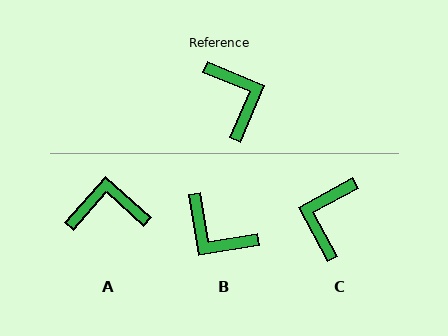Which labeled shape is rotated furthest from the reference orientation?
B, about 148 degrees away.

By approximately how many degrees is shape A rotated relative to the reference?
Approximately 71 degrees counter-clockwise.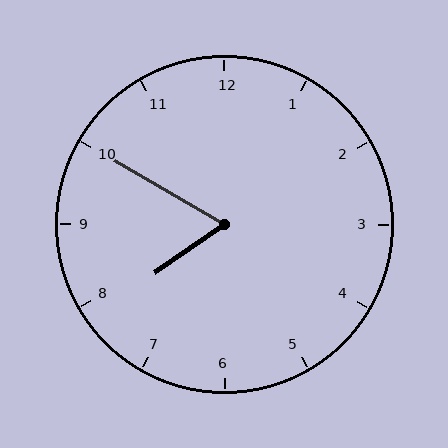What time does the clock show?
7:50.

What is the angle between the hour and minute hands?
Approximately 65 degrees.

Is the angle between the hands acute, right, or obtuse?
It is acute.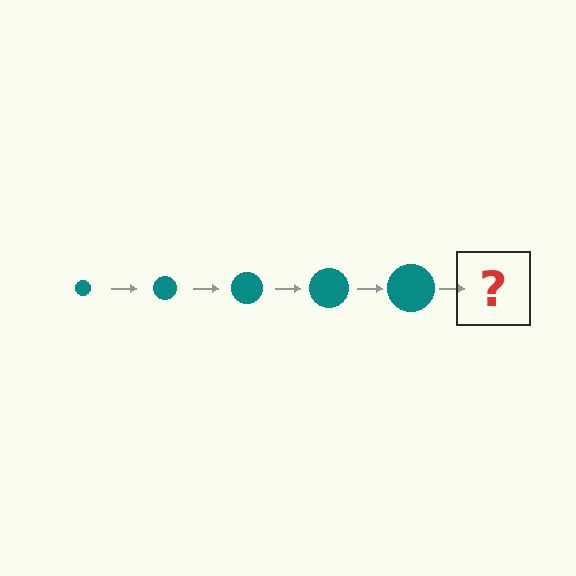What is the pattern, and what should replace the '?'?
The pattern is that the circle gets progressively larger each step. The '?' should be a teal circle, larger than the previous one.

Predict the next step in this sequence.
The next step is a teal circle, larger than the previous one.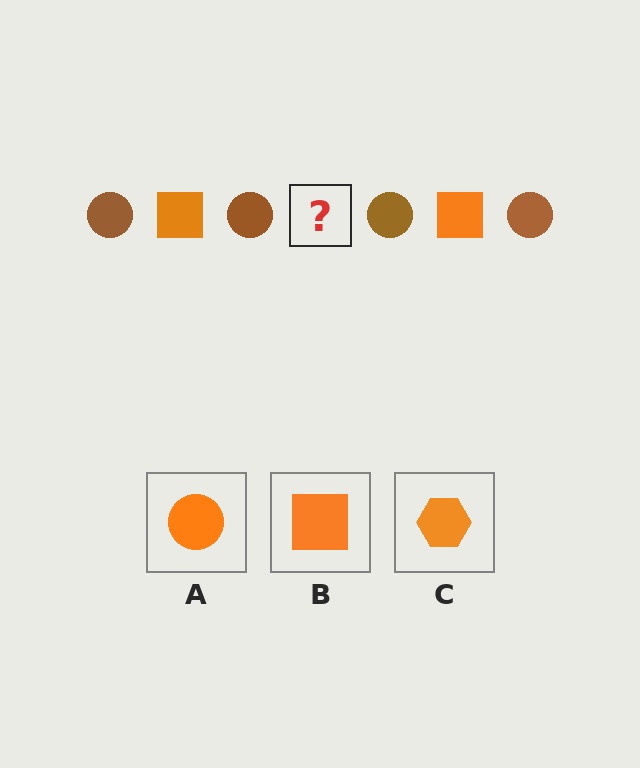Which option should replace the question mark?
Option B.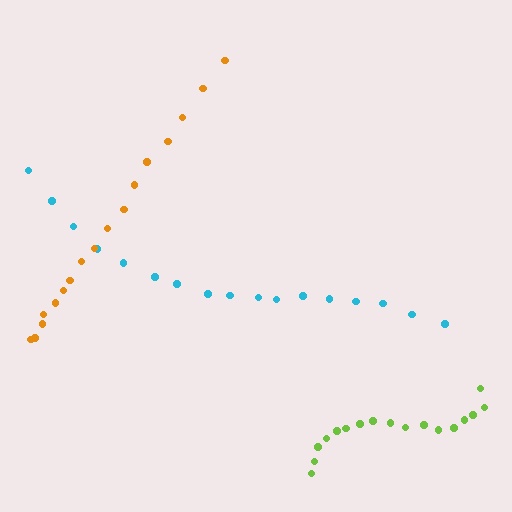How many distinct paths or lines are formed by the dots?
There are 3 distinct paths.